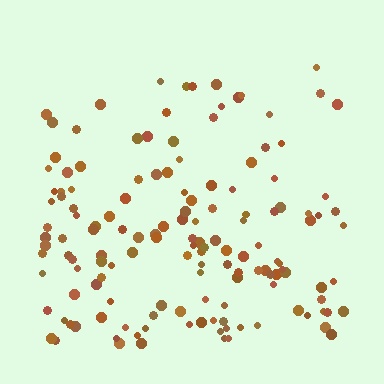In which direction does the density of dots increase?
From top to bottom, with the bottom side densest.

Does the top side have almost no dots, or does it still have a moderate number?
Still a moderate number, just noticeably fewer than the bottom.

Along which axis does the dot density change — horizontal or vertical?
Vertical.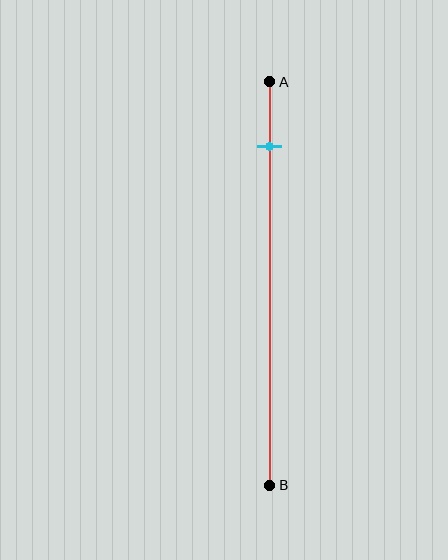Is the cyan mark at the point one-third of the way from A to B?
No, the mark is at about 15% from A, not at the 33% one-third point.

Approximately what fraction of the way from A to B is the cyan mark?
The cyan mark is approximately 15% of the way from A to B.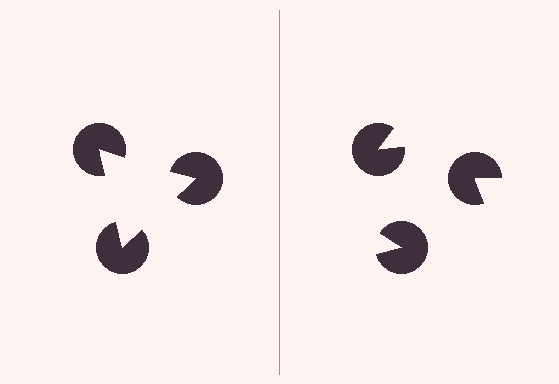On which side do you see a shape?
An illusory triangle appears on the left side. On the right side the wedge cuts are rotated, so no coherent shape forms.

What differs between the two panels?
The pac-man discs are positioned identically on both sides; only the wedge orientations differ. On the left they align to a triangle; on the right they are misaligned.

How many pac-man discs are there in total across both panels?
6 — 3 on each side.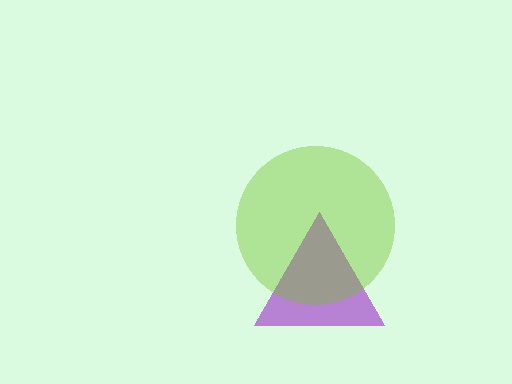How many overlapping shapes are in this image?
There are 2 overlapping shapes in the image.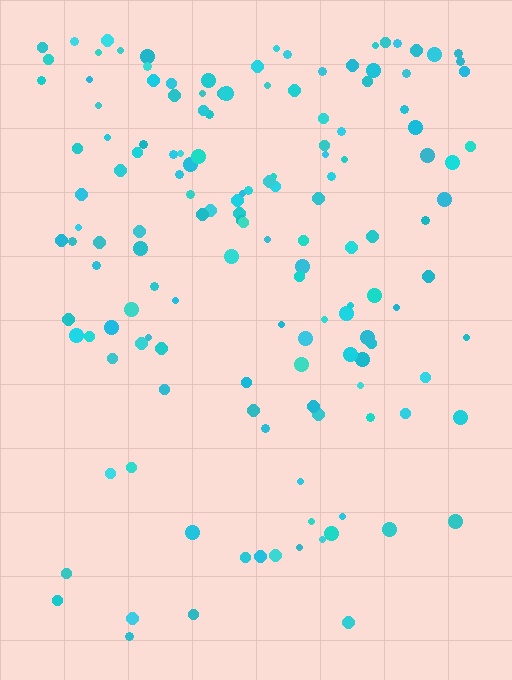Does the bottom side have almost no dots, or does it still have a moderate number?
Still a moderate number, just noticeably fewer than the top.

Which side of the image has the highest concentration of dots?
The top.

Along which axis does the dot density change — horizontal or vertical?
Vertical.